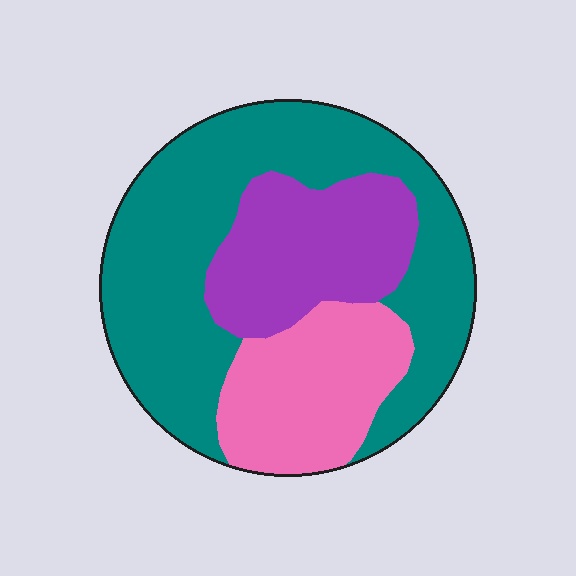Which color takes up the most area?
Teal, at roughly 55%.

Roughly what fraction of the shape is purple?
Purple covers 23% of the shape.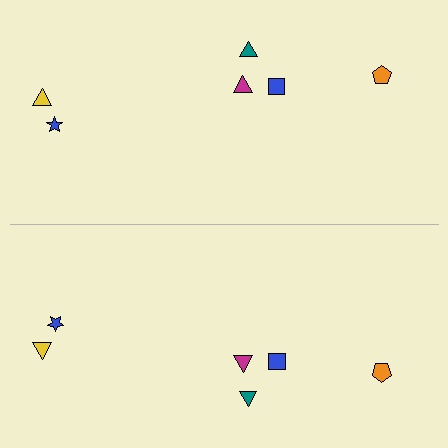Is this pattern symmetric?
Yes, this pattern has bilateral (reflection) symmetry.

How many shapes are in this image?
There are 12 shapes in this image.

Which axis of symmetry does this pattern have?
The pattern has a horizontal axis of symmetry running through the center of the image.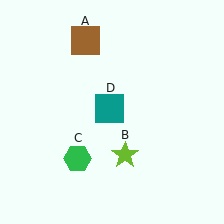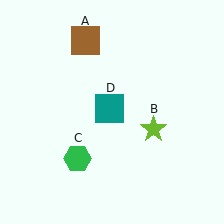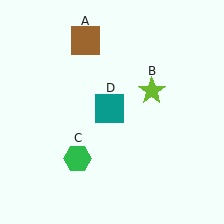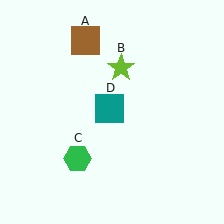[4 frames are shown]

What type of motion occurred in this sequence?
The lime star (object B) rotated counterclockwise around the center of the scene.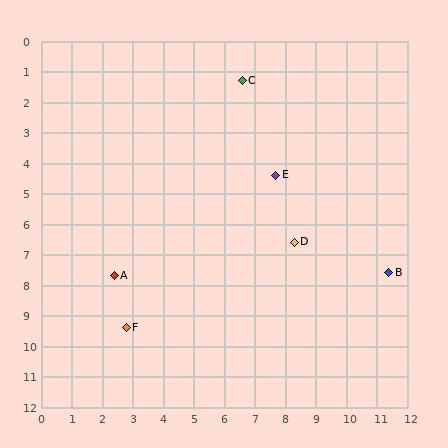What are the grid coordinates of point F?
Point F is at approximately (2.8, 9.4).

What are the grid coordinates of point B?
Point B is at approximately (11.4, 7.6).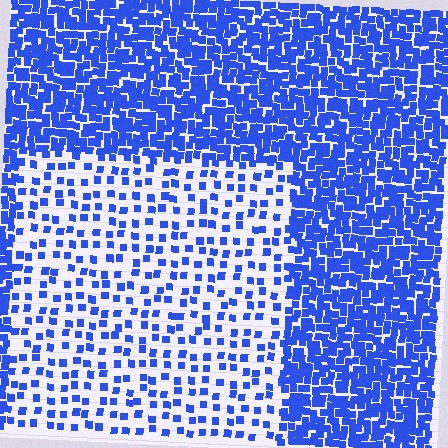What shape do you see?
I see a rectangle.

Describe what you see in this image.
The image contains small blue elements arranged at two different densities. A rectangle-shaped region is visible where the elements are less densely packed than the surrounding area.